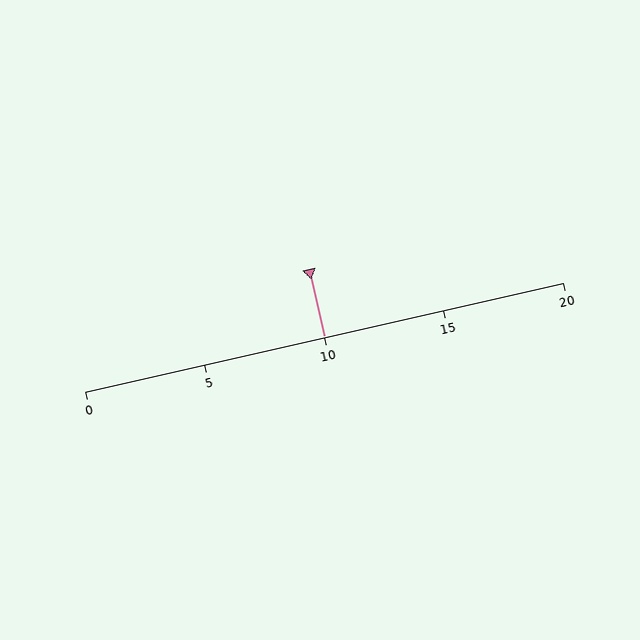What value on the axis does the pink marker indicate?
The marker indicates approximately 10.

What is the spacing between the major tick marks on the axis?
The major ticks are spaced 5 apart.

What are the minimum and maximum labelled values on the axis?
The axis runs from 0 to 20.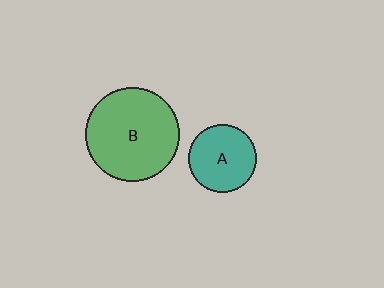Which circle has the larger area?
Circle B (green).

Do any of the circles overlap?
No, none of the circles overlap.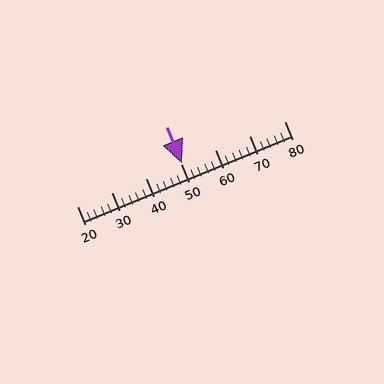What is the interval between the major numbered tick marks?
The major tick marks are spaced 10 units apart.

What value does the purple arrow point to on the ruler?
The purple arrow points to approximately 50.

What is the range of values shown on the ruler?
The ruler shows values from 20 to 80.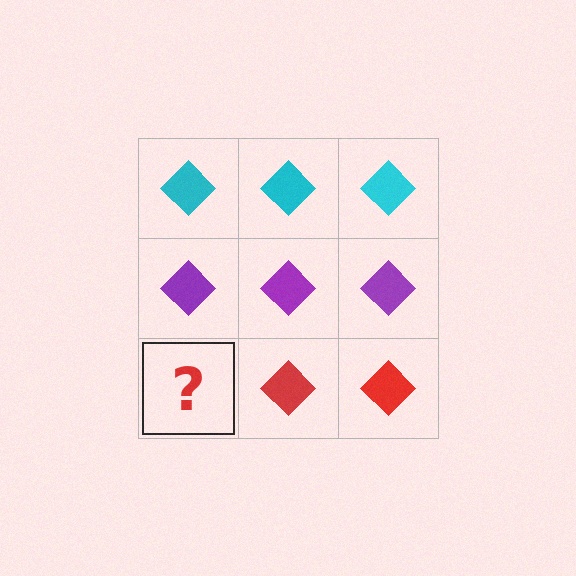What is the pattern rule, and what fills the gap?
The rule is that each row has a consistent color. The gap should be filled with a red diamond.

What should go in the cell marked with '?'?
The missing cell should contain a red diamond.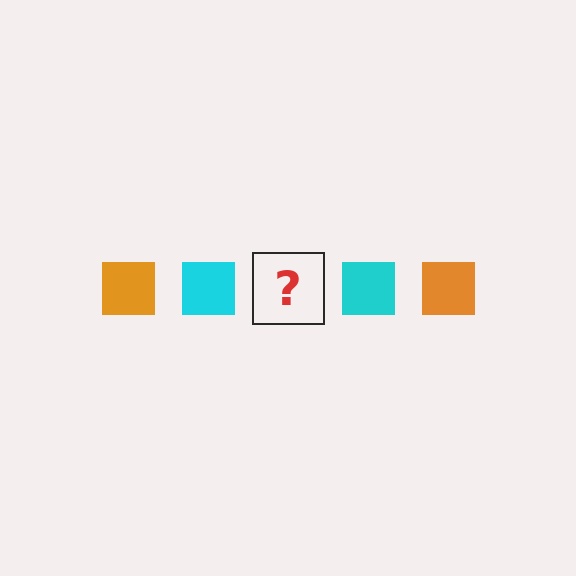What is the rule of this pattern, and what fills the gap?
The rule is that the pattern cycles through orange, cyan squares. The gap should be filled with an orange square.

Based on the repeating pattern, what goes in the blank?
The blank should be an orange square.